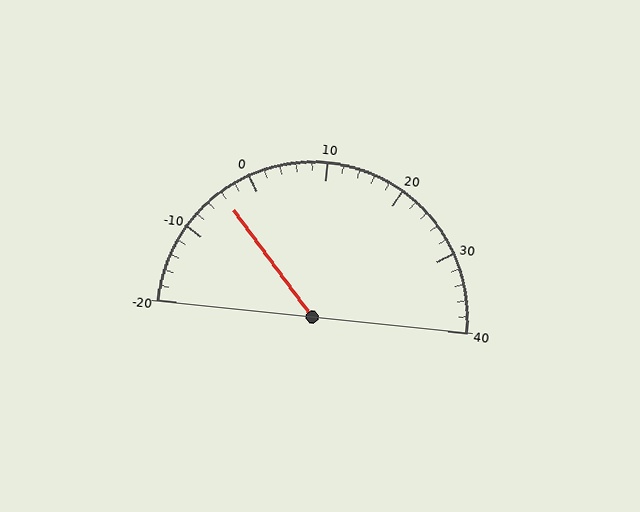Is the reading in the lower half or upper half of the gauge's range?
The reading is in the lower half of the range (-20 to 40).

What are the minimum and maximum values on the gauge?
The gauge ranges from -20 to 40.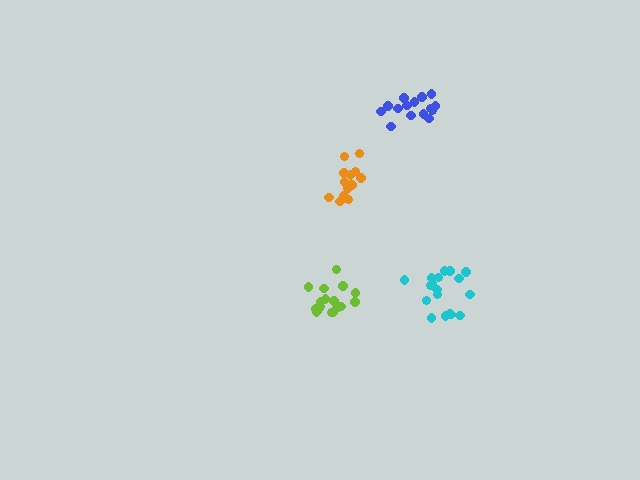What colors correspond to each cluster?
The clusters are colored: blue, orange, lime, cyan.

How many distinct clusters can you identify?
There are 4 distinct clusters.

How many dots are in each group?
Group 1: 15 dots, Group 2: 14 dots, Group 3: 17 dots, Group 4: 18 dots (64 total).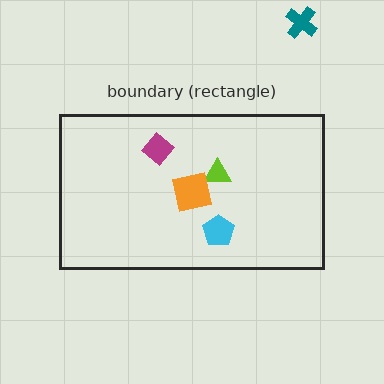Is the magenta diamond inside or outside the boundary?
Inside.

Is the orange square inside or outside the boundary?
Inside.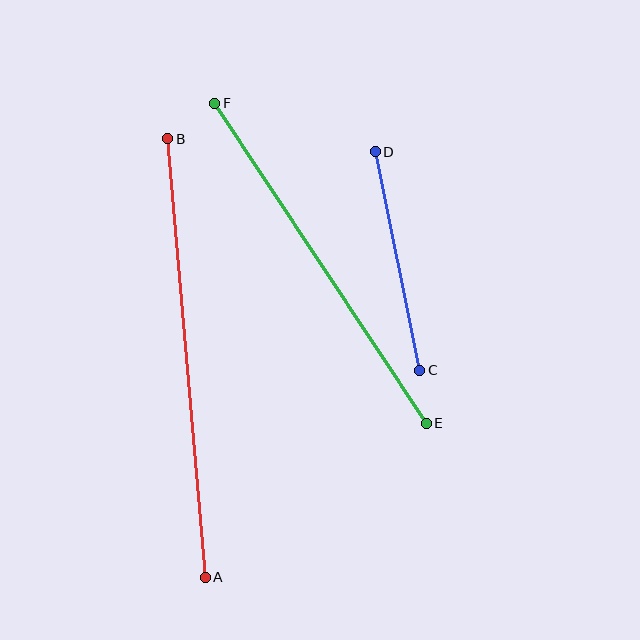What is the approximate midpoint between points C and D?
The midpoint is at approximately (398, 261) pixels.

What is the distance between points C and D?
The distance is approximately 223 pixels.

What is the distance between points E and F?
The distance is approximately 384 pixels.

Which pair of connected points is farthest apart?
Points A and B are farthest apart.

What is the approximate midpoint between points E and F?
The midpoint is at approximately (321, 263) pixels.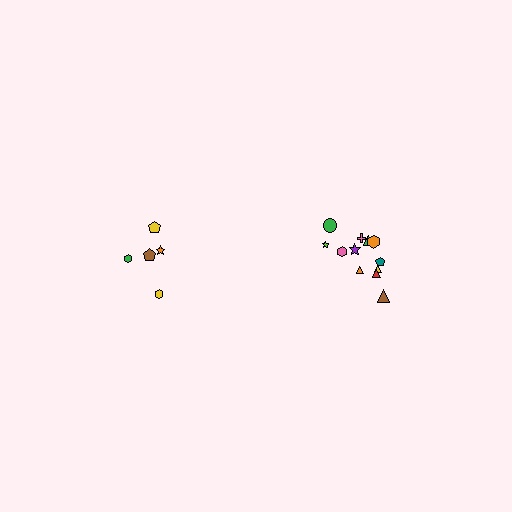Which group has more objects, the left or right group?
The right group.